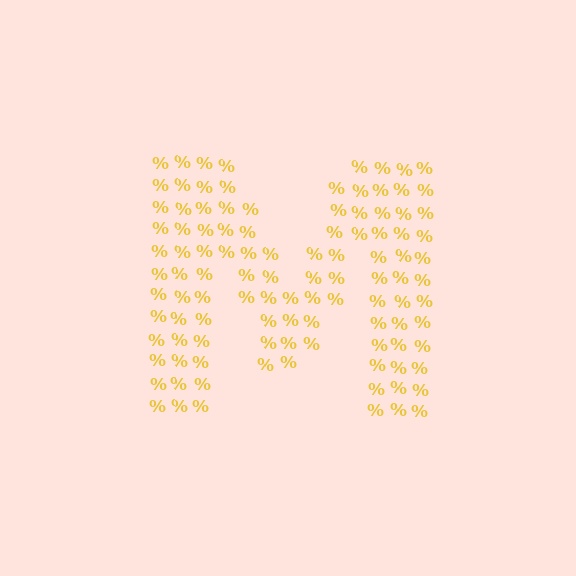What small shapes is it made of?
It is made of small percent signs.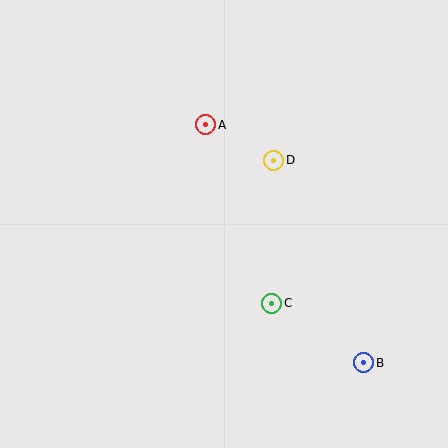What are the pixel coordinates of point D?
Point D is at (274, 160).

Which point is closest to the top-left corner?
Point A is closest to the top-left corner.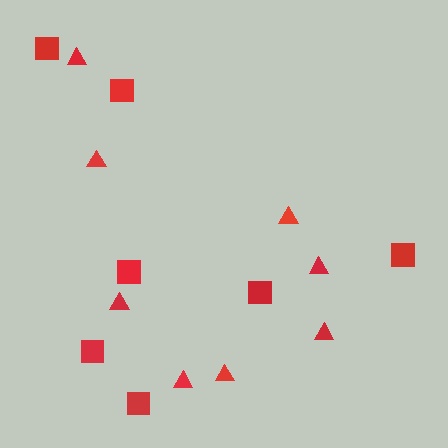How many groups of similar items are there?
There are 2 groups: one group of squares (7) and one group of triangles (8).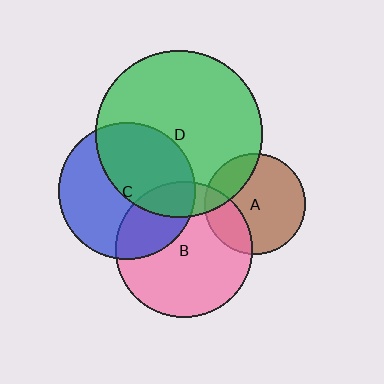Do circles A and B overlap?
Yes.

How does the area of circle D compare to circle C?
Approximately 1.5 times.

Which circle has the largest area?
Circle D (green).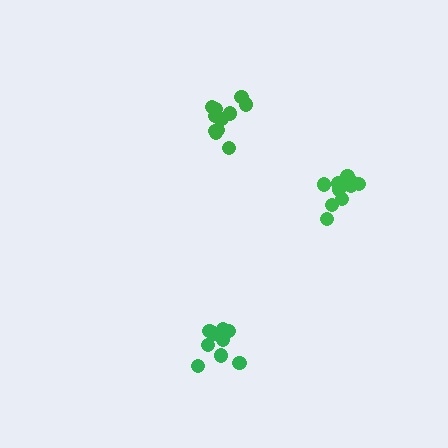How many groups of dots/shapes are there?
There are 3 groups.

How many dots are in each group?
Group 1: 10 dots, Group 2: 11 dots, Group 3: 11 dots (32 total).